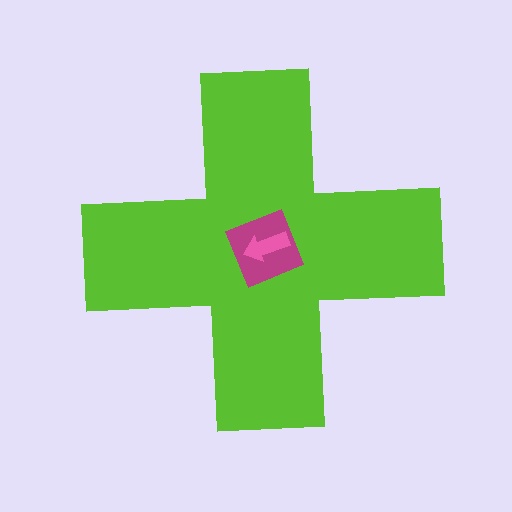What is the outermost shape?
The lime cross.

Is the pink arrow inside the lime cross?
Yes.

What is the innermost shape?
The pink arrow.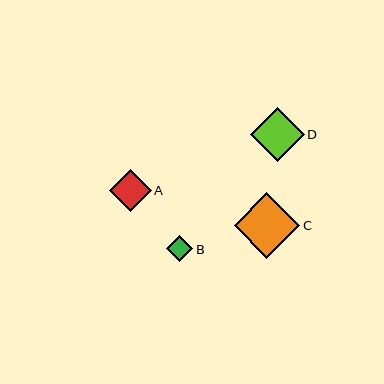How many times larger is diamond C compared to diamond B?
Diamond C is approximately 2.5 times the size of diamond B.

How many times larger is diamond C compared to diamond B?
Diamond C is approximately 2.5 times the size of diamond B.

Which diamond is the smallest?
Diamond B is the smallest with a size of approximately 27 pixels.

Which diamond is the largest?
Diamond C is the largest with a size of approximately 65 pixels.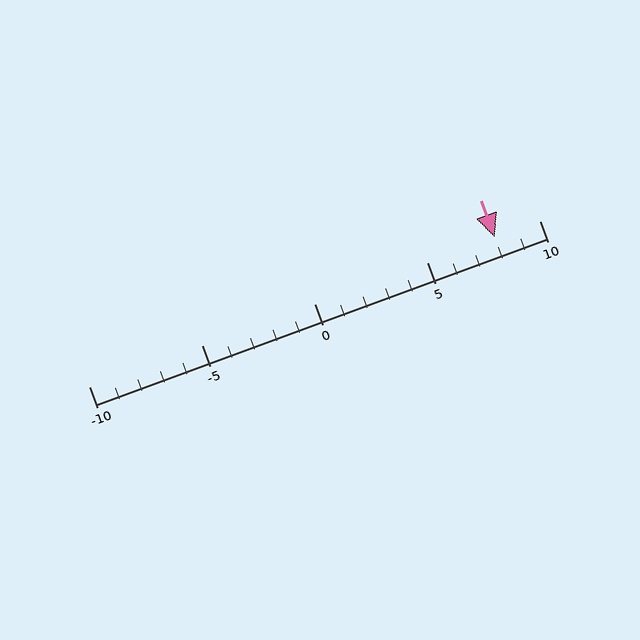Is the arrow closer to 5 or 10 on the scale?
The arrow is closer to 10.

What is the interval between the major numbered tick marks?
The major tick marks are spaced 5 units apart.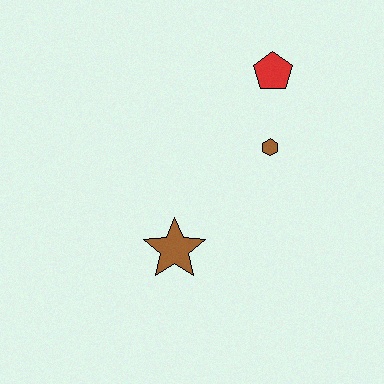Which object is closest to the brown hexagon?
The red pentagon is closest to the brown hexagon.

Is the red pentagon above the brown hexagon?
Yes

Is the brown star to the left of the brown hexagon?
Yes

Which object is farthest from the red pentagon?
The brown star is farthest from the red pentagon.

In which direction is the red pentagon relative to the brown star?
The red pentagon is above the brown star.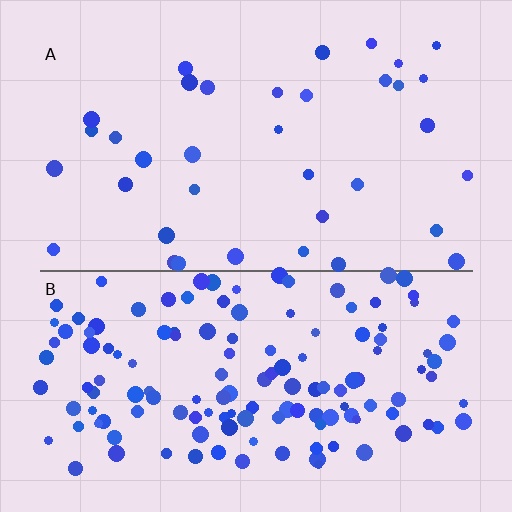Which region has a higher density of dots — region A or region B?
B (the bottom).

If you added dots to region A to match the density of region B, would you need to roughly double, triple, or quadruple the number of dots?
Approximately quadruple.